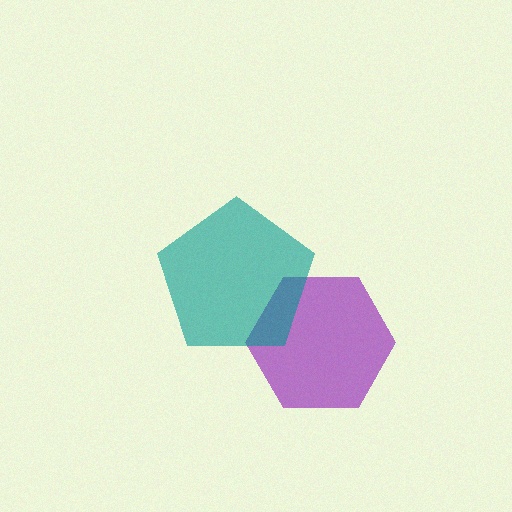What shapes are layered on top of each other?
The layered shapes are: a purple hexagon, a teal pentagon.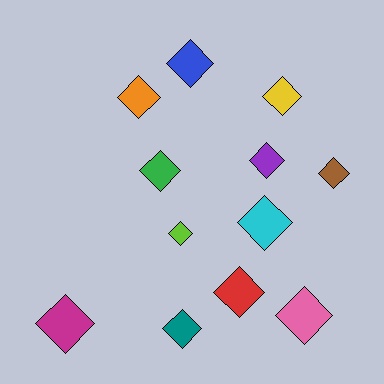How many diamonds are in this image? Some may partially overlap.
There are 12 diamonds.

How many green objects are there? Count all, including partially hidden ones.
There is 1 green object.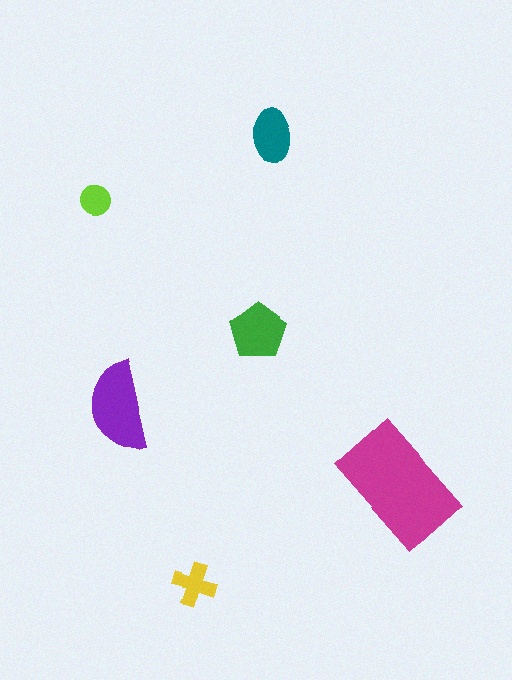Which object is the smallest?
The lime circle.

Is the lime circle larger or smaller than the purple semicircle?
Smaller.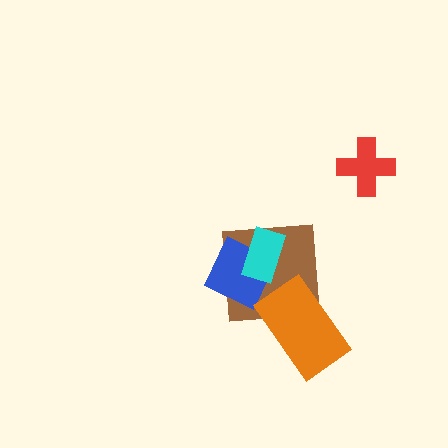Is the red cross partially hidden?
No, no other shape covers it.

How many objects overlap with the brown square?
3 objects overlap with the brown square.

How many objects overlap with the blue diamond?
2 objects overlap with the blue diamond.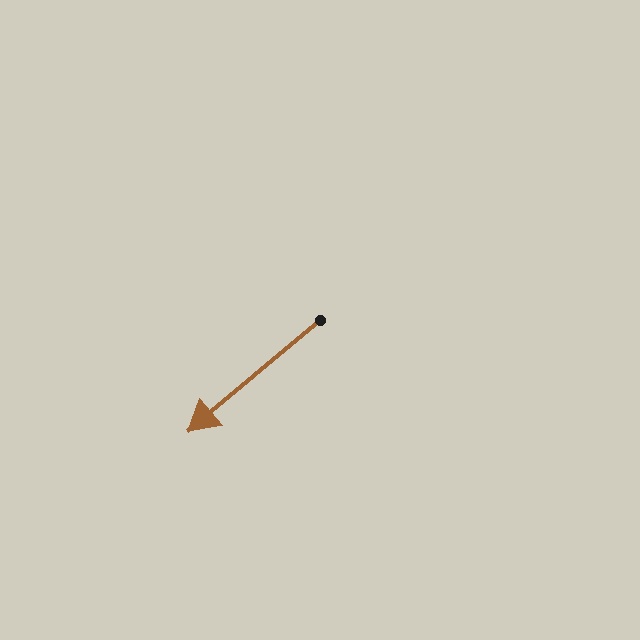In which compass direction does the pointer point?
Southwest.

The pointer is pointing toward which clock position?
Roughly 8 o'clock.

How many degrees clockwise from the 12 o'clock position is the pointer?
Approximately 230 degrees.